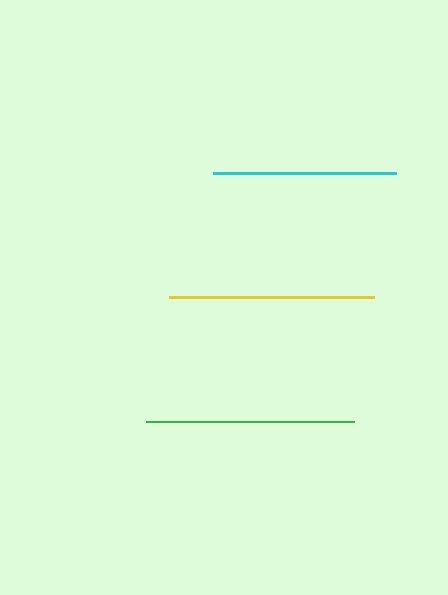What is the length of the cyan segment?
The cyan segment is approximately 183 pixels long.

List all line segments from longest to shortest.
From longest to shortest: green, yellow, cyan.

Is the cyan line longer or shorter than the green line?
The green line is longer than the cyan line.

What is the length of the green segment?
The green segment is approximately 207 pixels long.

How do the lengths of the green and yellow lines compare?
The green and yellow lines are approximately the same length.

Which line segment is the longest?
The green line is the longest at approximately 207 pixels.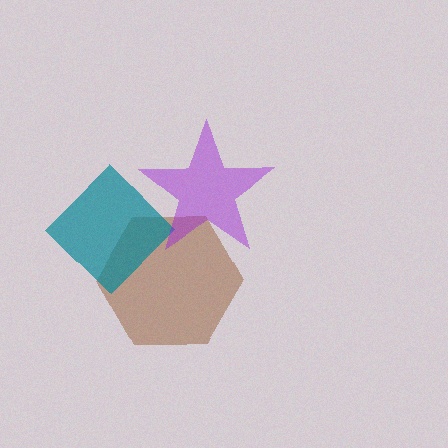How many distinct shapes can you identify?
There are 3 distinct shapes: a brown hexagon, a teal diamond, a purple star.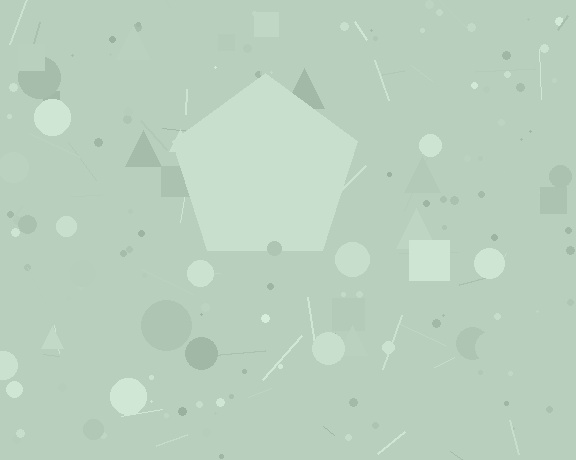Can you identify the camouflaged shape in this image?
The camouflaged shape is a pentagon.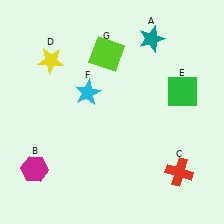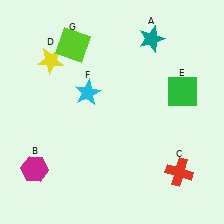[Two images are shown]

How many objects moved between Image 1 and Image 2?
1 object moved between the two images.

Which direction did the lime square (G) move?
The lime square (G) moved left.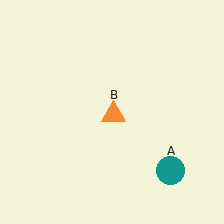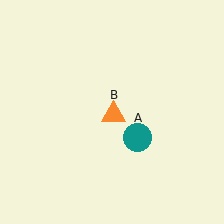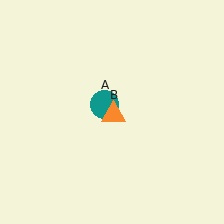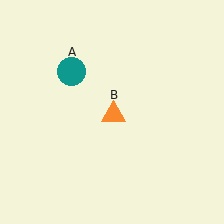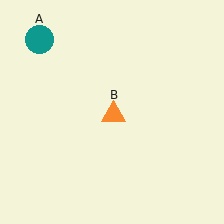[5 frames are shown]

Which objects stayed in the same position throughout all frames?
Orange triangle (object B) remained stationary.